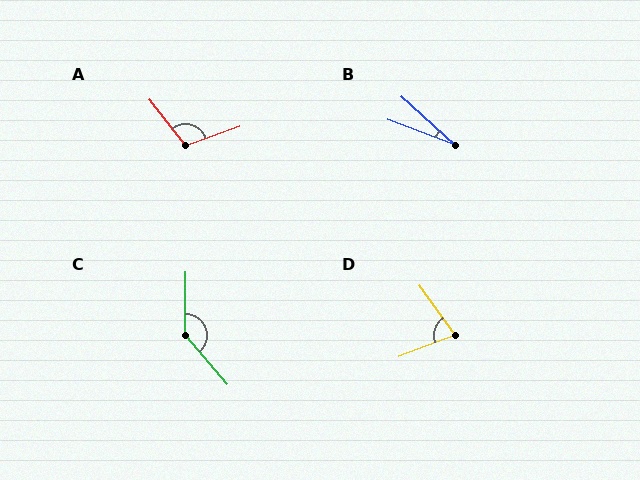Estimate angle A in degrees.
Approximately 108 degrees.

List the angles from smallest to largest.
B (21°), D (76°), A (108°), C (139°).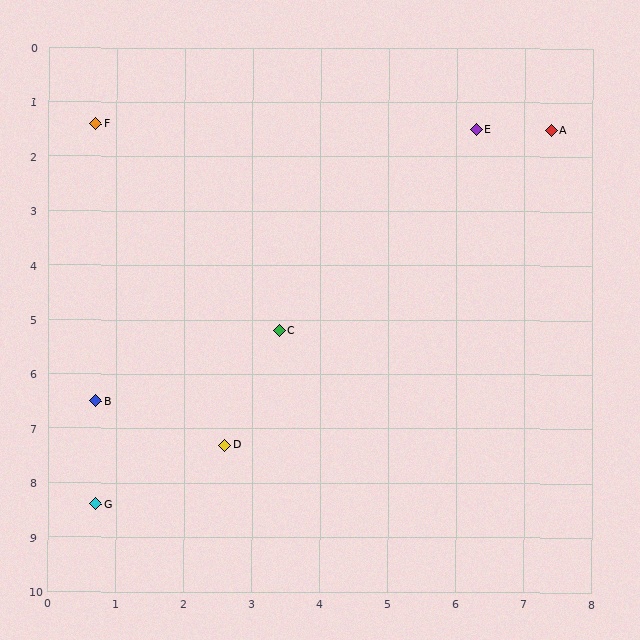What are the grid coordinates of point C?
Point C is at approximately (3.4, 5.2).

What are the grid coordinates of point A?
Point A is at approximately (7.4, 1.5).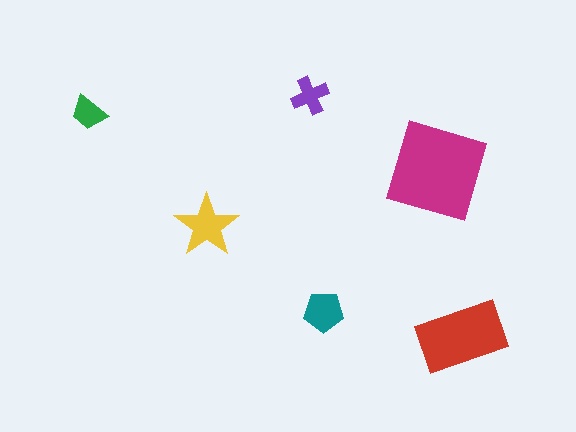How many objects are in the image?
There are 6 objects in the image.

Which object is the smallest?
The green trapezoid.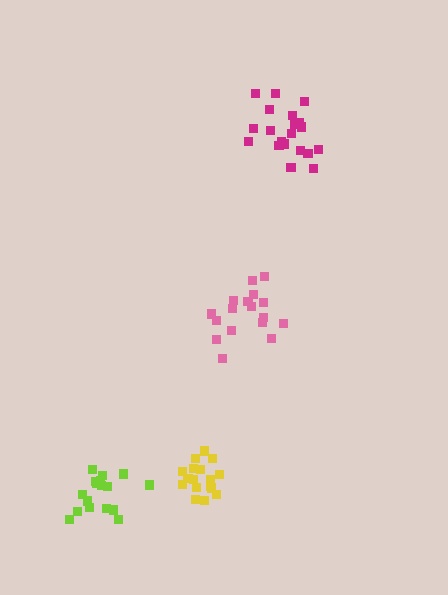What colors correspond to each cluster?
The clusters are colored: yellow, lime, pink, magenta.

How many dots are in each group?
Group 1: 18 dots, Group 2: 17 dots, Group 3: 17 dots, Group 4: 21 dots (73 total).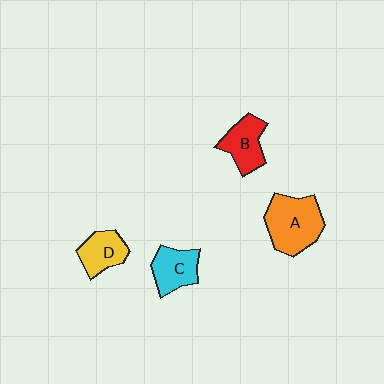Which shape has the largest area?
Shape A (orange).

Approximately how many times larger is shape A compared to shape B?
Approximately 1.5 times.